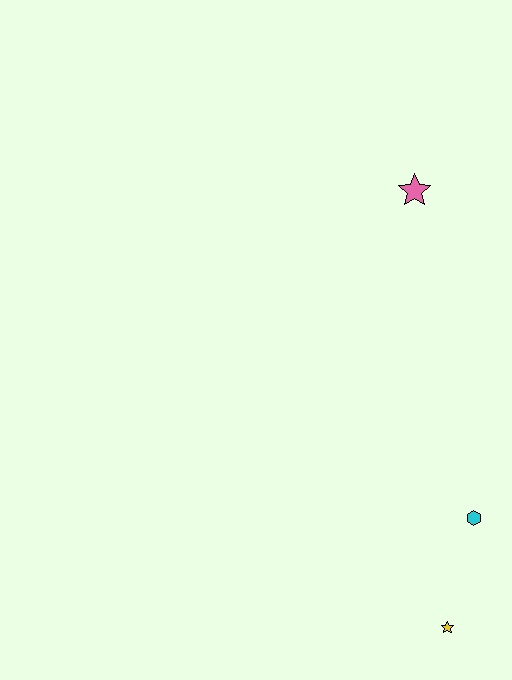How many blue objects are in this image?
There are no blue objects.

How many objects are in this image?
There are 3 objects.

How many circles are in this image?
There are no circles.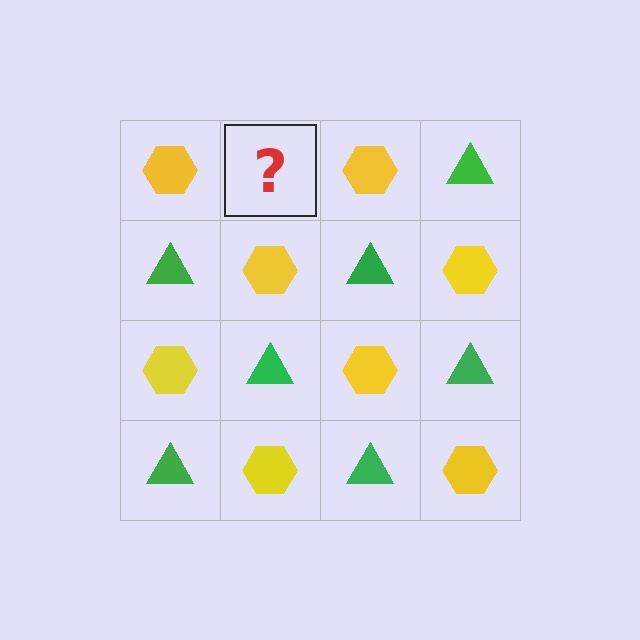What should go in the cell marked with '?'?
The missing cell should contain a green triangle.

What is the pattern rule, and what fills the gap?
The rule is that it alternates yellow hexagon and green triangle in a checkerboard pattern. The gap should be filled with a green triangle.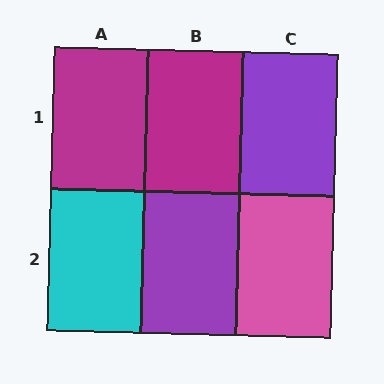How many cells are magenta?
2 cells are magenta.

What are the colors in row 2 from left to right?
Cyan, purple, pink.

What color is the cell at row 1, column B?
Magenta.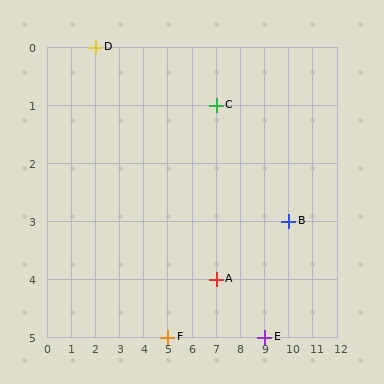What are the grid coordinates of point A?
Point A is at grid coordinates (7, 4).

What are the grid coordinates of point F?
Point F is at grid coordinates (5, 5).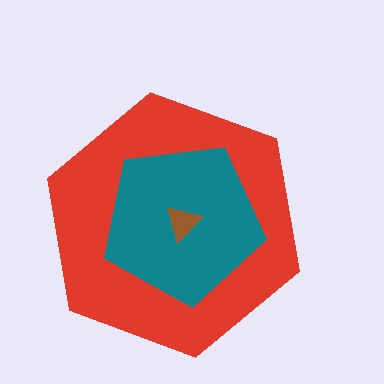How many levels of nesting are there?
3.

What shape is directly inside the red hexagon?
The teal pentagon.